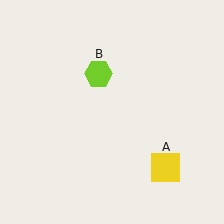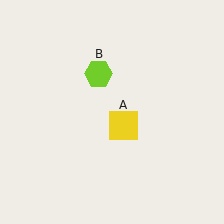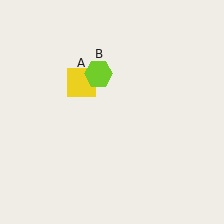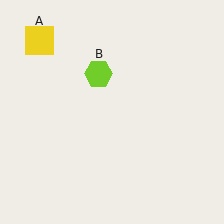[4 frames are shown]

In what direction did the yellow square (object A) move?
The yellow square (object A) moved up and to the left.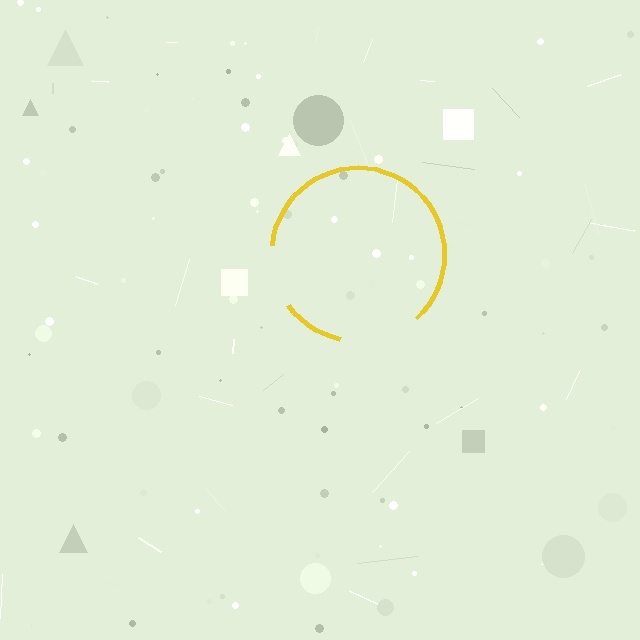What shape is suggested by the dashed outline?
The dashed outline suggests a circle.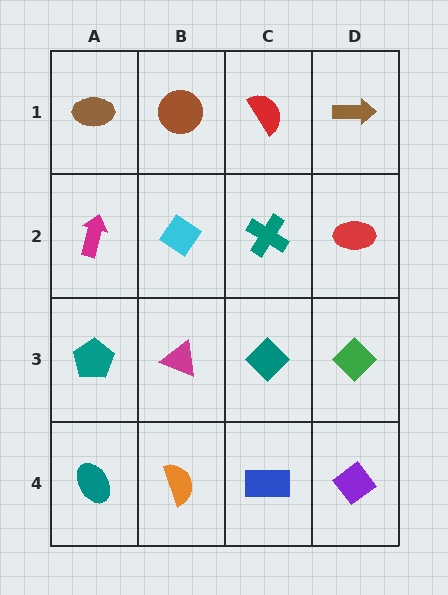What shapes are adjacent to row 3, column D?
A red ellipse (row 2, column D), a purple diamond (row 4, column D), a teal diamond (row 3, column C).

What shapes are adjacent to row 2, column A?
A brown ellipse (row 1, column A), a teal pentagon (row 3, column A), a cyan diamond (row 2, column B).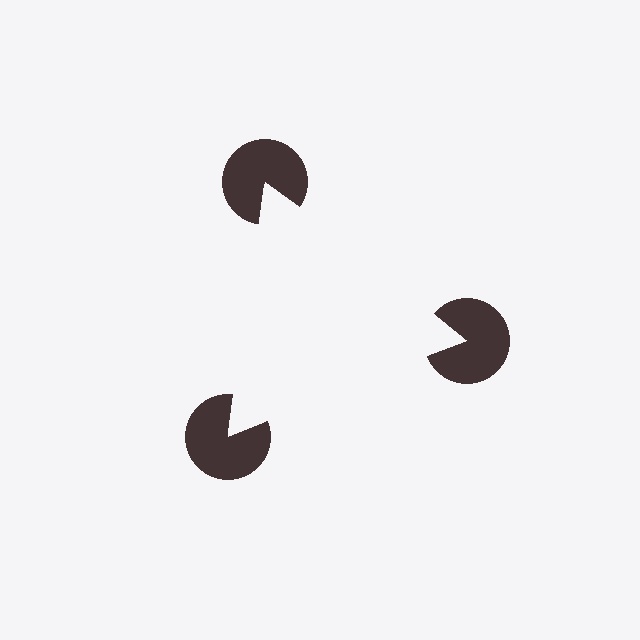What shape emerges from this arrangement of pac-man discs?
An illusory triangle — its edges are inferred from the aligned wedge cuts in the pac-man discs, not physically drawn.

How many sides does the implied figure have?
3 sides.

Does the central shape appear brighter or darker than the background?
It typically appears slightly brighter than the background, even though no actual brightness change is drawn.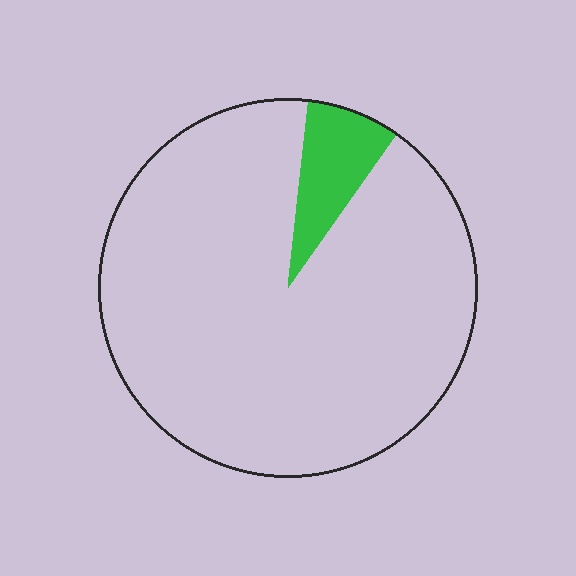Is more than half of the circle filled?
No.